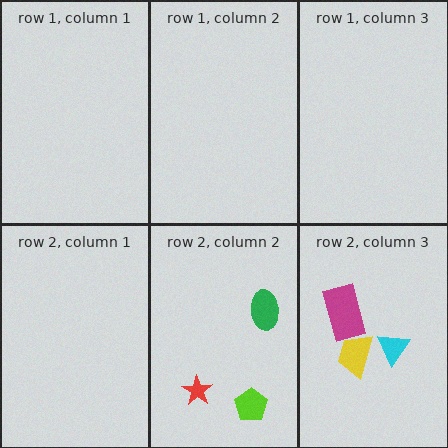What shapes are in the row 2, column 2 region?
The green ellipse, the red star, the lime pentagon.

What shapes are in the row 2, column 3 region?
The magenta rectangle, the yellow trapezoid, the cyan triangle.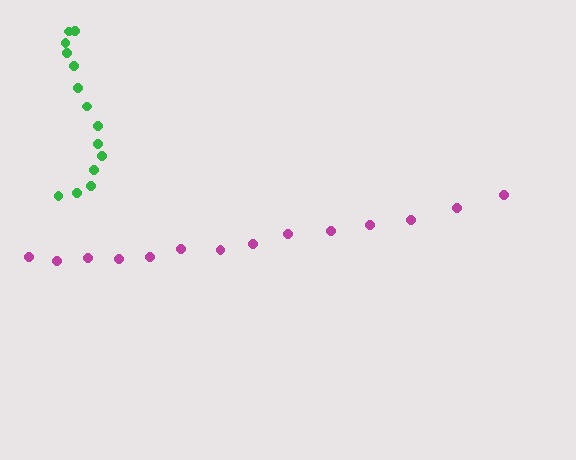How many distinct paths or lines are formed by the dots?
There are 2 distinct paths.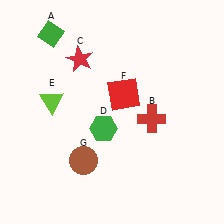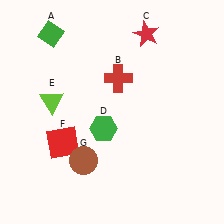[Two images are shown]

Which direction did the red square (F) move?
The red square (F) moved left.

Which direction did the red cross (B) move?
The red cross (B) moved up.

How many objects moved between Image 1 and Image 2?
3 objects moved between the two images.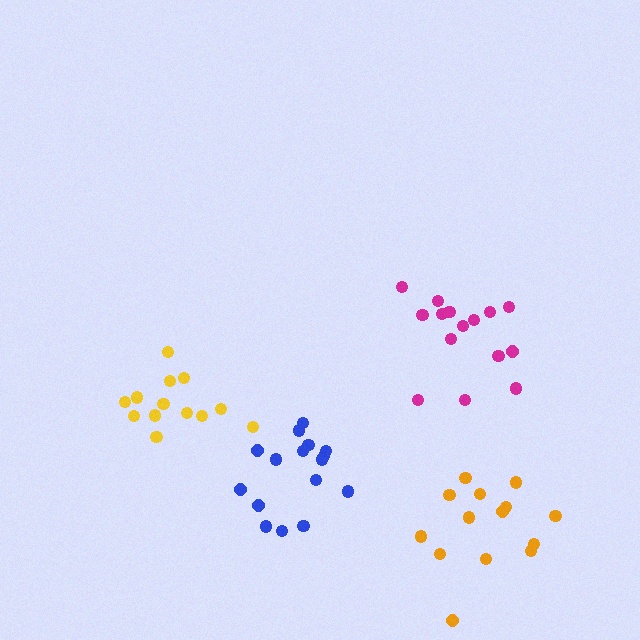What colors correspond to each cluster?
The clusters are colored: magenta, blue, yellow, orange.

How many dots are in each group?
Group 1: 16 dots, Group 2: 16 dots, Group 3: 13 dots, Group 4: 14 dots (59 total).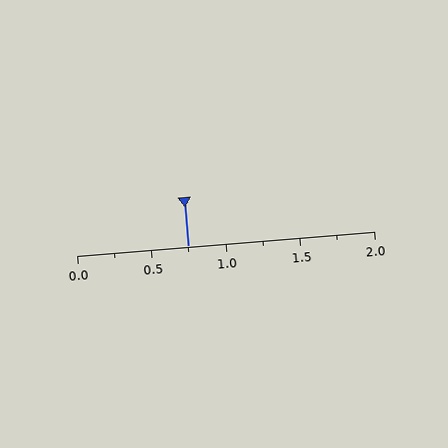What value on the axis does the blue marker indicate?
The marker indicates approximately 0.75.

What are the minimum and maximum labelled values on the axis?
The axis runs from 0.0 to 2.0.